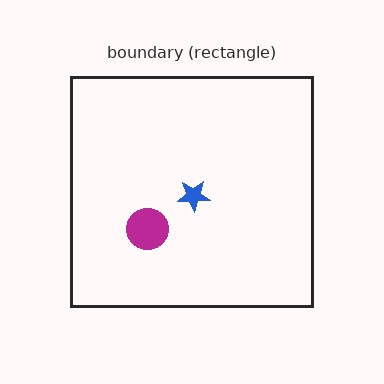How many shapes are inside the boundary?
2 inside, 0 outside.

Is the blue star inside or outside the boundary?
Inside.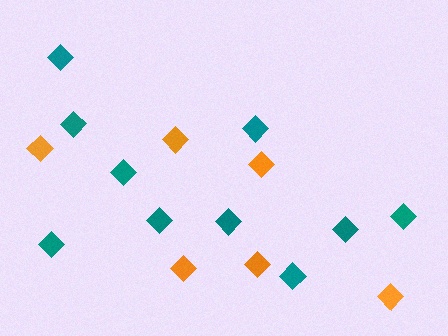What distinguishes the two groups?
There are 2 groups: one group of teal diamonds (10) and one group of orange diamonds (6).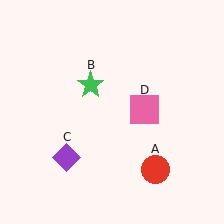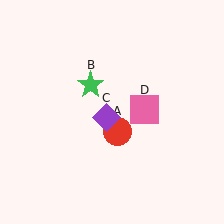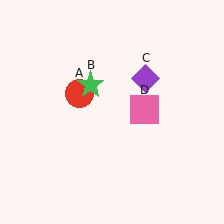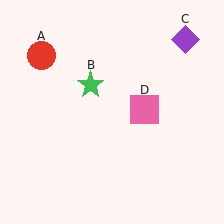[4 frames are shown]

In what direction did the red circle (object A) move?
The red circle (object A) moved up and to the left.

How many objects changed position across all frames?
2 objects changed position: red circle (object A), purple diamond (object C).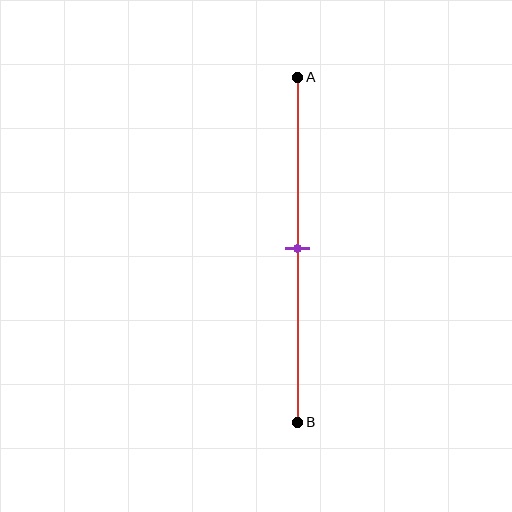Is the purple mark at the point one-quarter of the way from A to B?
No, the mark is at about 50% from A, not at the 25% one-quarter point.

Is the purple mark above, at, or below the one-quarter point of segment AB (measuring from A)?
The purple mark is below the one-quarter point of segment AB.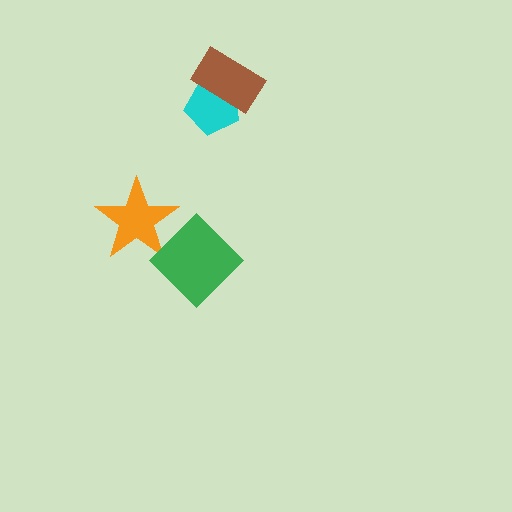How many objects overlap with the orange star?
1 object overlaps with the orange star.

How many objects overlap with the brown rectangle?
1 object overlaps with the brown rectangle.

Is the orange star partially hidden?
Yes, it is partially covered by another shape.